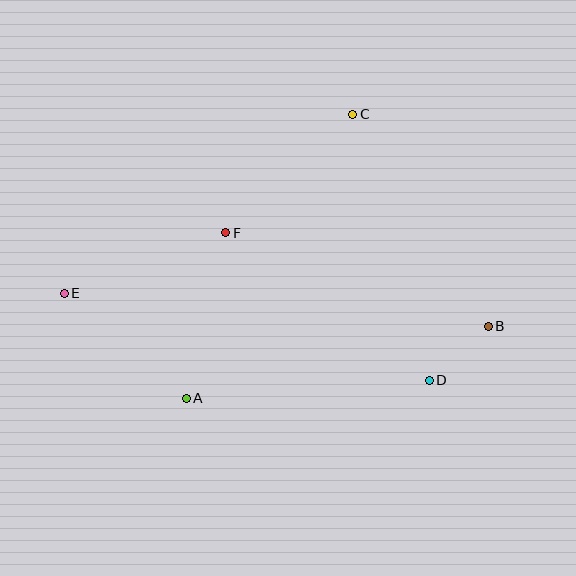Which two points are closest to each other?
Points B and D are closest to each other.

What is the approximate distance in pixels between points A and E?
The distance between A and E is approximately 161 pixels.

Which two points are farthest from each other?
Points B and E are farthest from each other.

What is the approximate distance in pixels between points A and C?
The distance between A and C is approximately 329 pixels.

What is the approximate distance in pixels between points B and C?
The distance between B and C is approximately 252 pixels.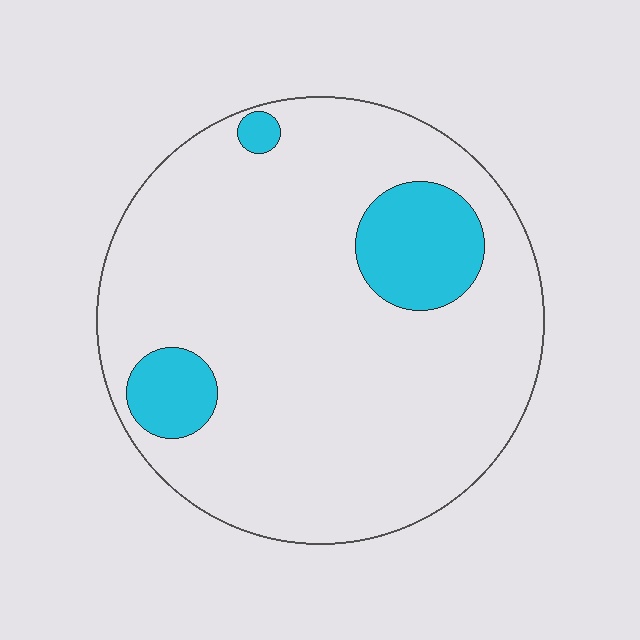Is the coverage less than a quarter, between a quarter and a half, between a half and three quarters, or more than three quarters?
Less than a quarter.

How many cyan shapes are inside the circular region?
3.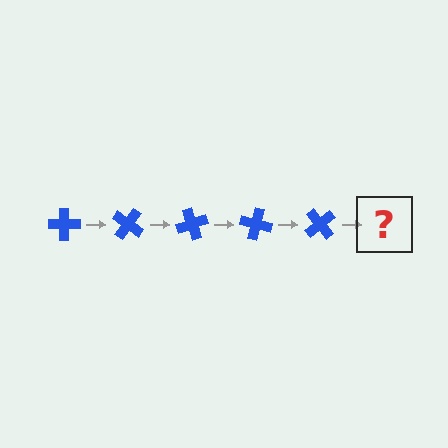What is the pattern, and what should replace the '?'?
The pattern is that the cross rotates 35 degrees each step. The '?' should be a blue cross rotated 175 degrees.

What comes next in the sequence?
The next element should be a blue cross rotated 175 degrees.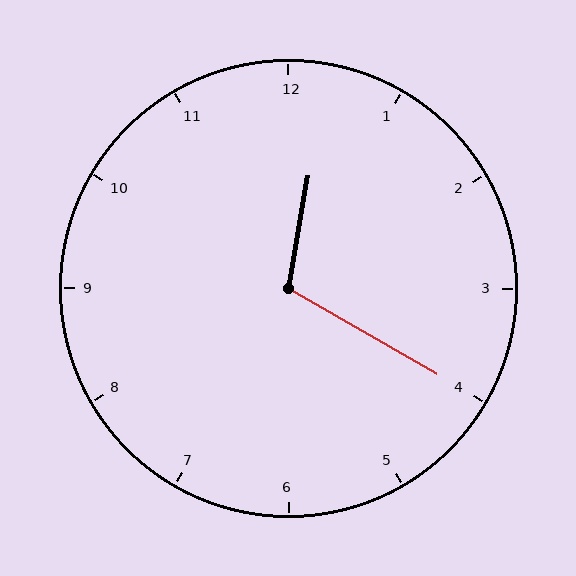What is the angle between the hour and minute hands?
Approximately 110 degrees.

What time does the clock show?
12:20.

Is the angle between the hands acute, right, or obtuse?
It is obtuse.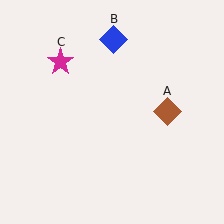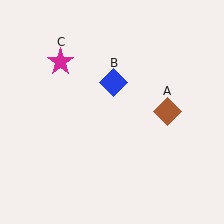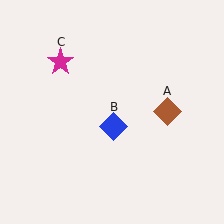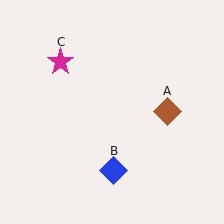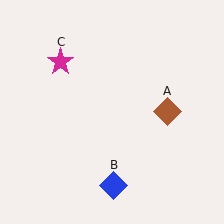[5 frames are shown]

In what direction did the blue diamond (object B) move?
The blue diamond (object B) moved down.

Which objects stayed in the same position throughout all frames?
Brown diamond (object A) and magenta star (object C) remained stationary.